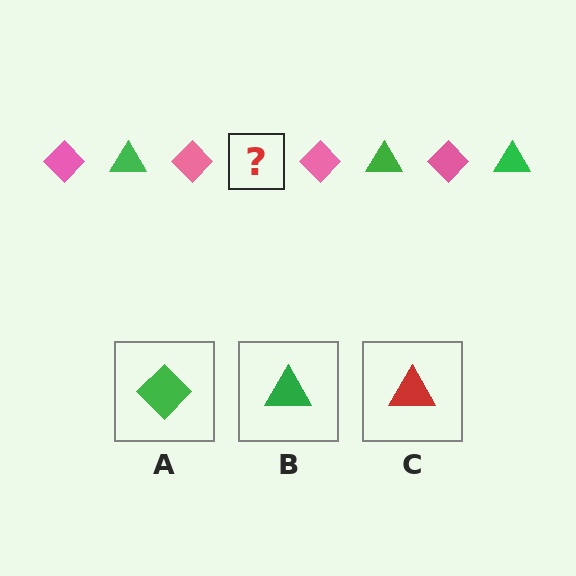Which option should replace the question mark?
Option B.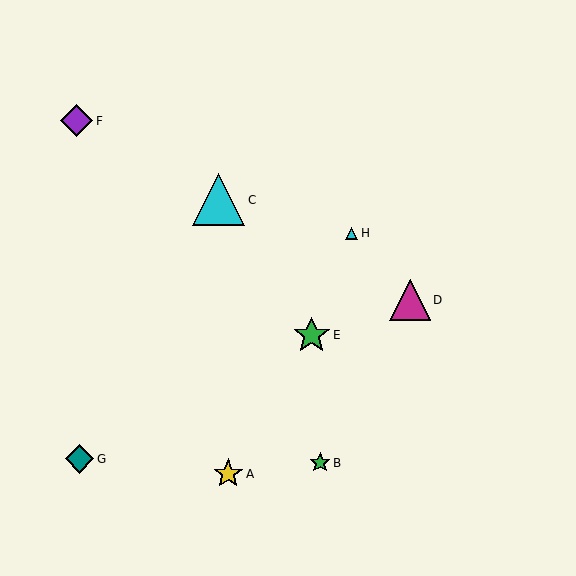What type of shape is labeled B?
Shape B is a green star.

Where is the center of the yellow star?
The center of the yellow star is at (228, 474).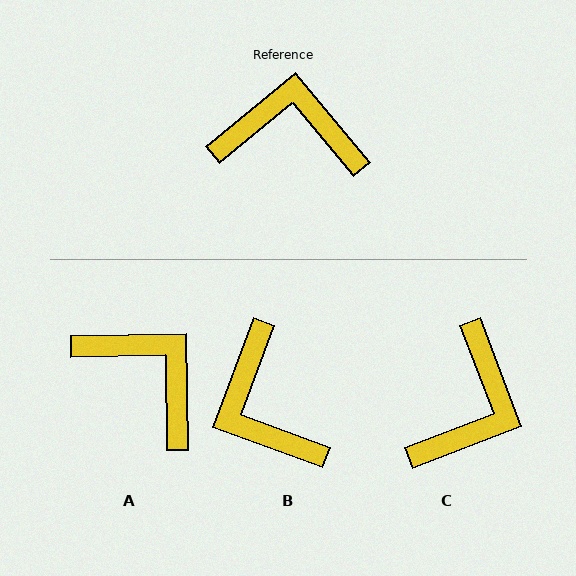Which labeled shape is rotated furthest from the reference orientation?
B, about 120 degrees away.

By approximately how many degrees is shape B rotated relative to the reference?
Approximately 120 degrees counter-clockwise.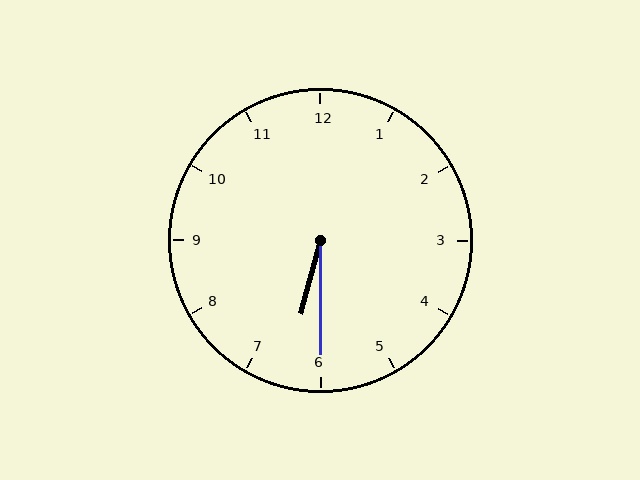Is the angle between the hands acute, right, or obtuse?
It is acute.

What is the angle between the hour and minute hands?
Approximately 15 degrees.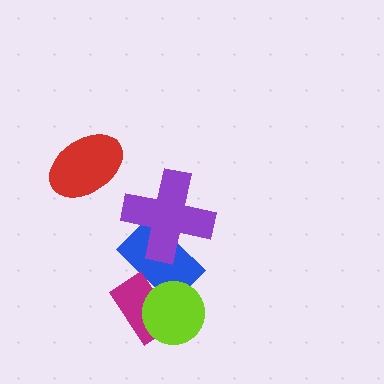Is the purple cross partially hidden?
No, no other shape covers it.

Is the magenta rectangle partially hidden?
Yes, it is partially covered by another shape.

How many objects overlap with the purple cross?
1 object overlaps with the purple cross.